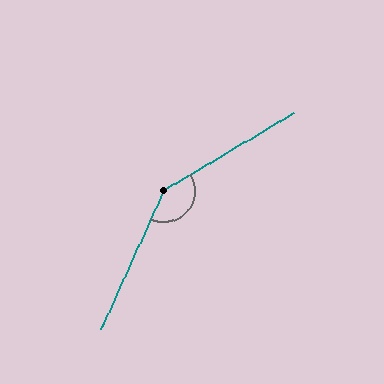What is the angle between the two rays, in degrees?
Approximately 145 degrees.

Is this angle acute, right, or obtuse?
It is obtuse.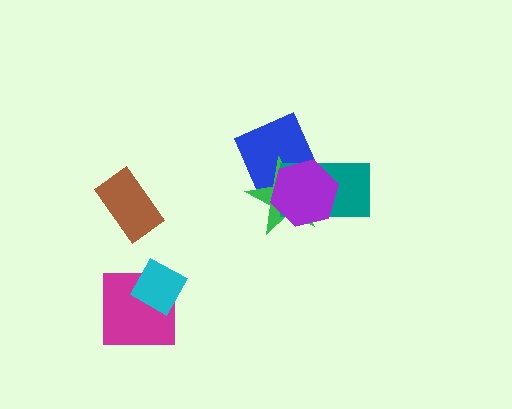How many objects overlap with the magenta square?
1 object overlaps with the magenta square.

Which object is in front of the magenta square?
The cyan diamond is in front of the magenta square.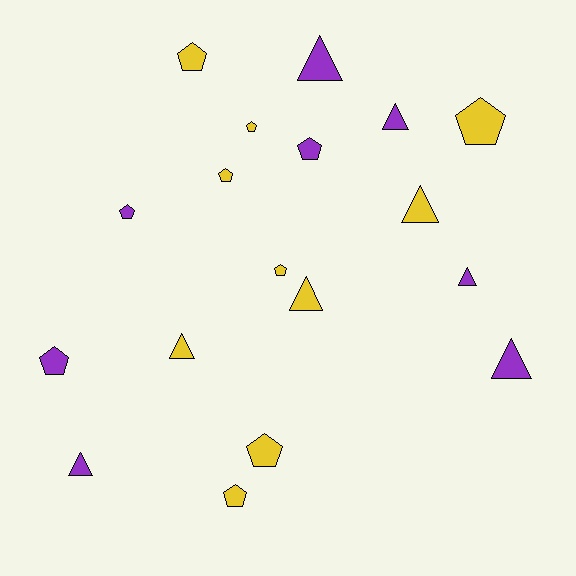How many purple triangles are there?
There are 5 purple triangles.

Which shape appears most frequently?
Pentagon, with 10 objects.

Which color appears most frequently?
Yellow, with 10 objects.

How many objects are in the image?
There are 18 objects.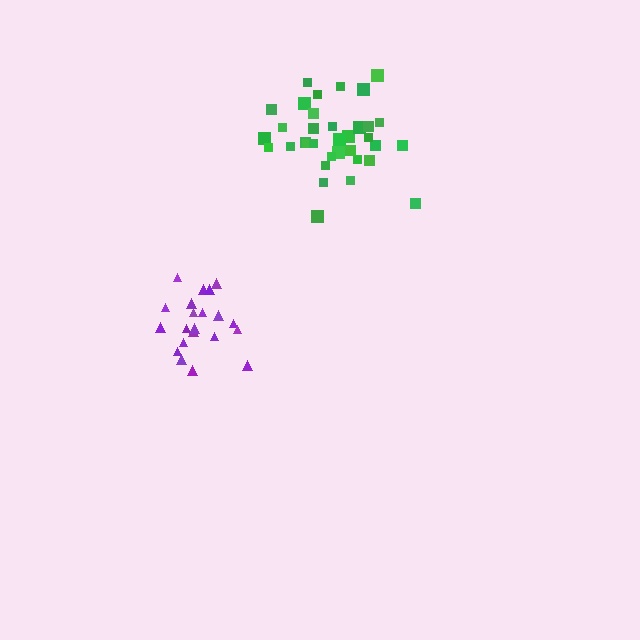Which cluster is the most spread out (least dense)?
Green.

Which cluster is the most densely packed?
Purple.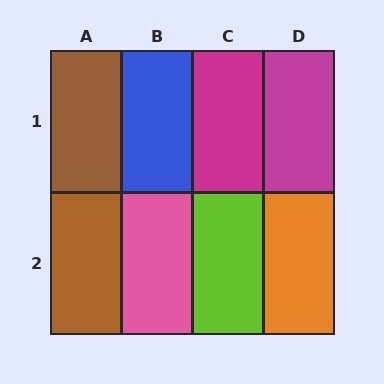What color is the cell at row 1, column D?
Magenta.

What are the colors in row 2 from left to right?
Brown, pink, lime, orange.